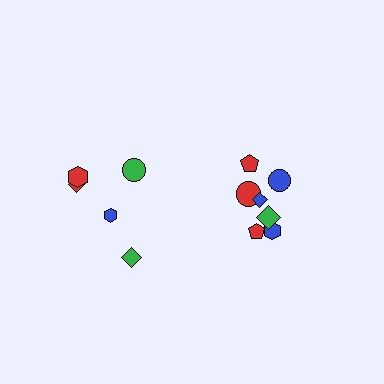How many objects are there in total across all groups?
There are 12 objects.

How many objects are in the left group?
There are 5 objects.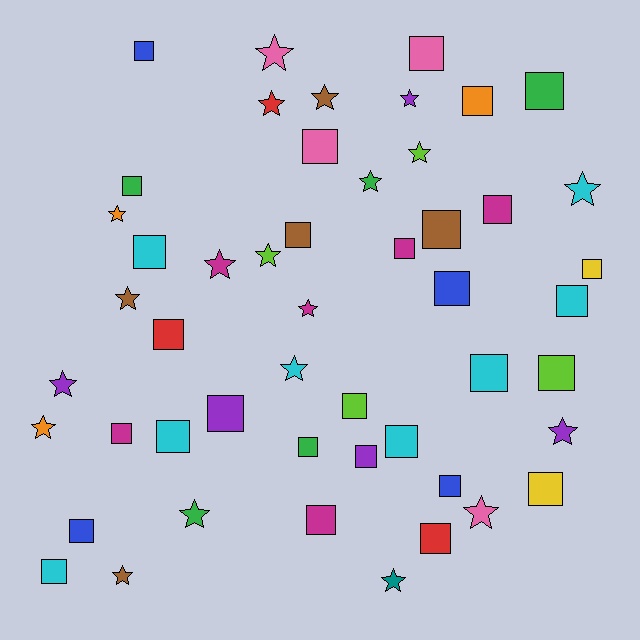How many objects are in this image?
There are 50 objects.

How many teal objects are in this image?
There is 1 teal object.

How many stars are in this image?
There are 20 stars.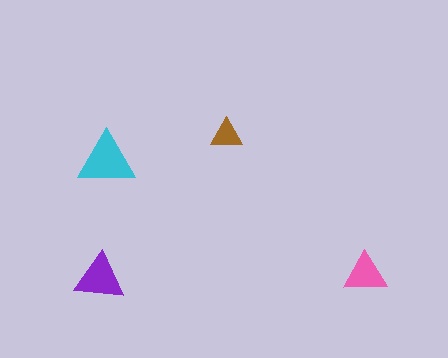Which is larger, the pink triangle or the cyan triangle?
The cyan one.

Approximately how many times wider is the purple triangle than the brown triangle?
About 1.5 times wider.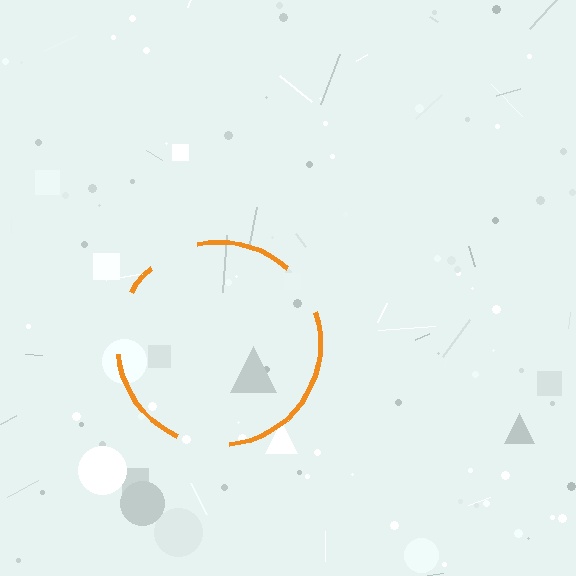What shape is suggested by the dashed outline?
The dashed outline suggests a circle.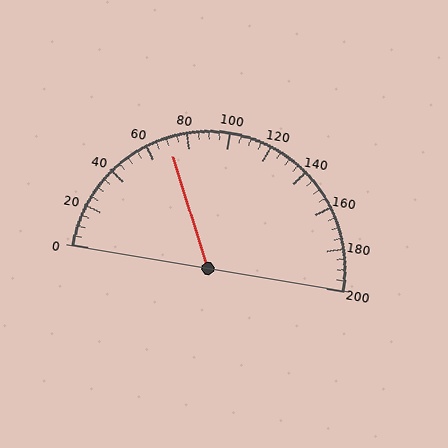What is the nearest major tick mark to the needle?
The nearest major tick mark is 80.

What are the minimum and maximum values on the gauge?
The gauge ranges from 0 to 200.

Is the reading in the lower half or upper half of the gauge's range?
The reading is in the lower half of the range (0 to 200).